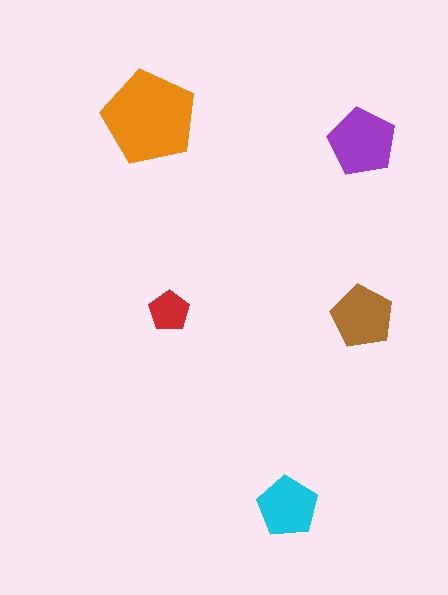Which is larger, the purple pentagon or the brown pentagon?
The purple one.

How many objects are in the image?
There are 5 objects in the image.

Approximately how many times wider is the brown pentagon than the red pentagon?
About 1.5 times wider.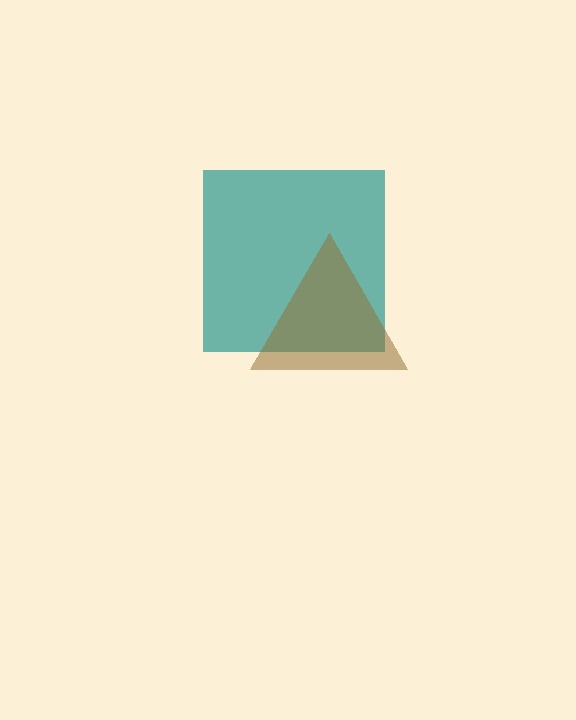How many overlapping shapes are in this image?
There are 2 overlapping shapes in the image.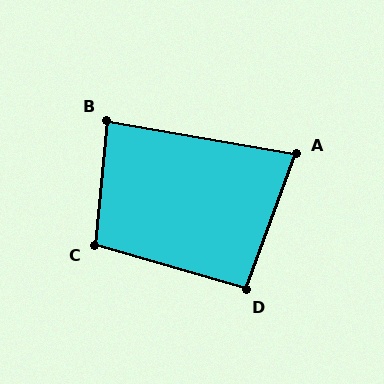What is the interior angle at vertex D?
Approximately 94 degrees (approximately right).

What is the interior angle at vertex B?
Approximately 86 degrees (approximately right).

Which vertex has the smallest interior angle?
A, at approximately 80 degrees.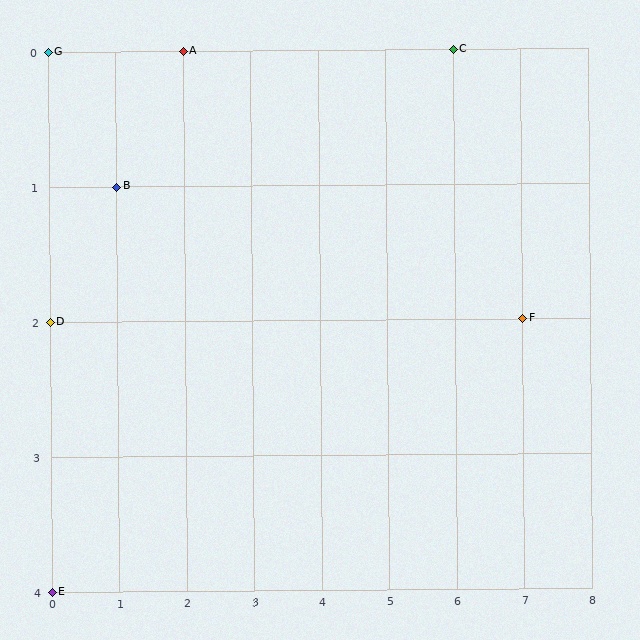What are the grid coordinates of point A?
Point A is at grid coordinates (2, 0).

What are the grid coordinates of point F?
Point F is at grid coordinates (7, 2).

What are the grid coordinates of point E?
Point E is at grid coordinates (0, 4).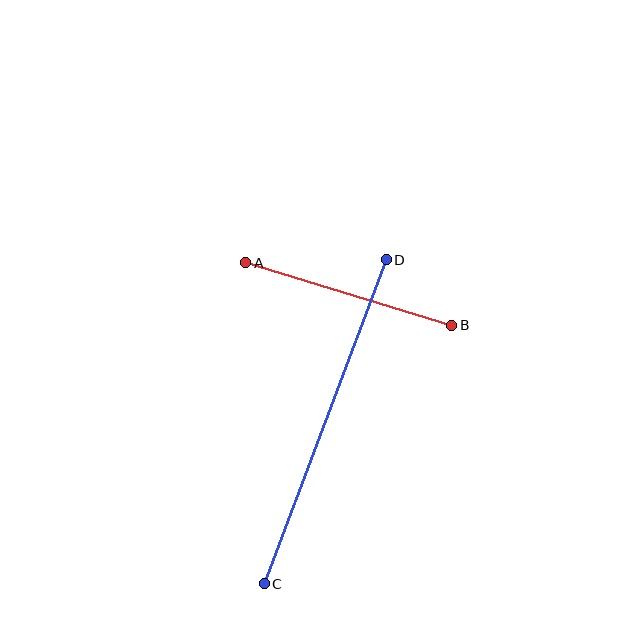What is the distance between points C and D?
The distance is approximately 346 pixels.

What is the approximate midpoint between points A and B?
The midpoint is at approximately (349, 294) pixels.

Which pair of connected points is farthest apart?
Points C and D are farthest apart.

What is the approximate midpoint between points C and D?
The midpoint is at approximately (325, 422) pixels.